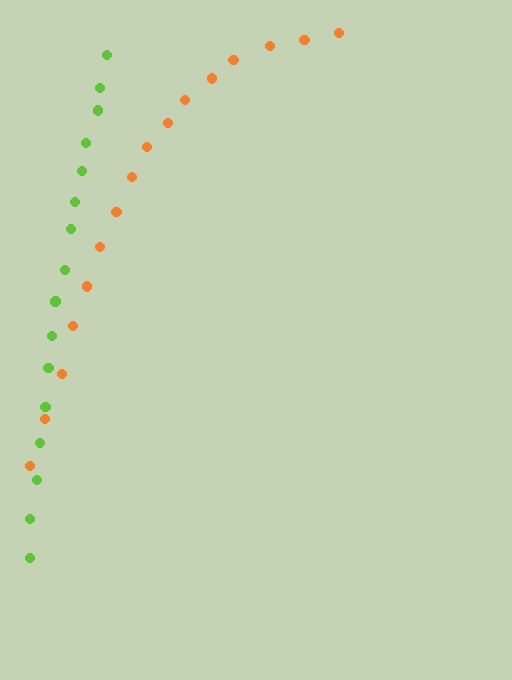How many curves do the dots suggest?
There are 2 distinct paths.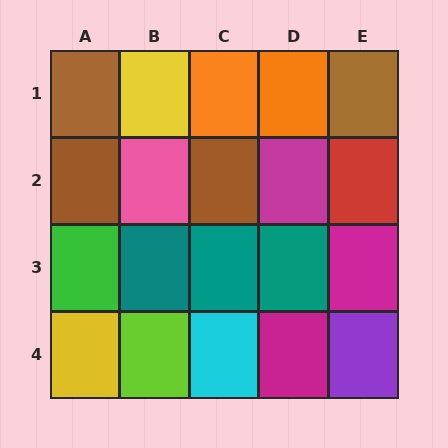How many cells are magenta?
3 cells are magenta.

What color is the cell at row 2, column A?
Brown.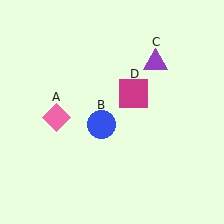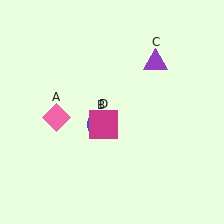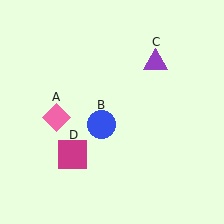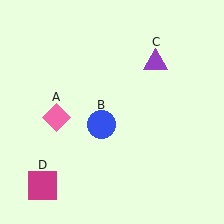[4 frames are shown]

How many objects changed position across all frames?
1 object changed position: magenta square (object D).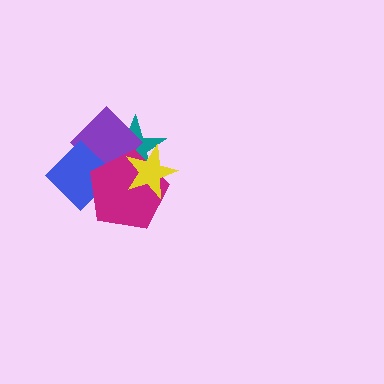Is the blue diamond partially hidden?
Yes, it is partially covered by another shape.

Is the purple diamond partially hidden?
Yes, it is partially covered by another shape.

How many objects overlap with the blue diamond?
3 objects overlap with the blue diamond.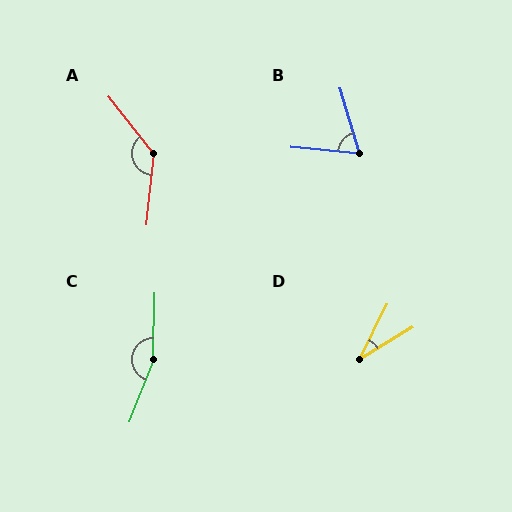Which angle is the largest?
C, at approximately 159 degrees.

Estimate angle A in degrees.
Approximately 136 degrees.